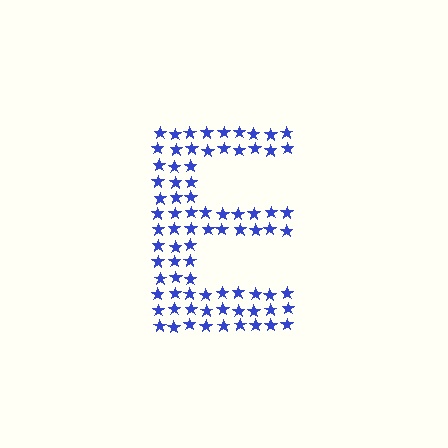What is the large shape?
The large shape is the letter E.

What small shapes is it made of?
It is made of small stars.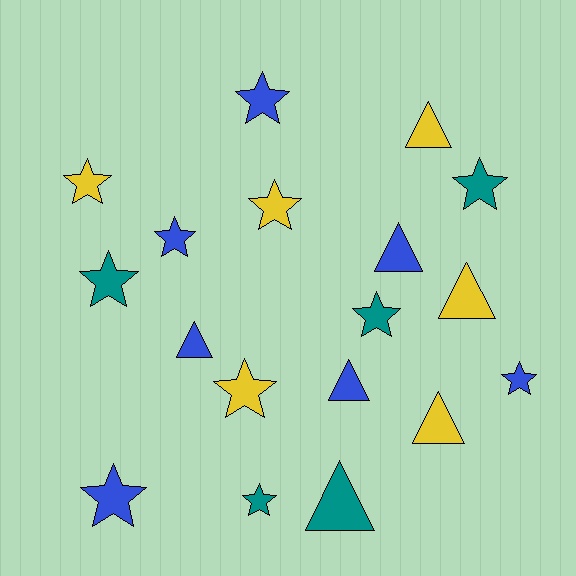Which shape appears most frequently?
Star, with 11 objects.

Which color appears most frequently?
Blue, with 7 objects.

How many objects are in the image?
There are 18 objects.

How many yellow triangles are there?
There are 3 yellow triangles.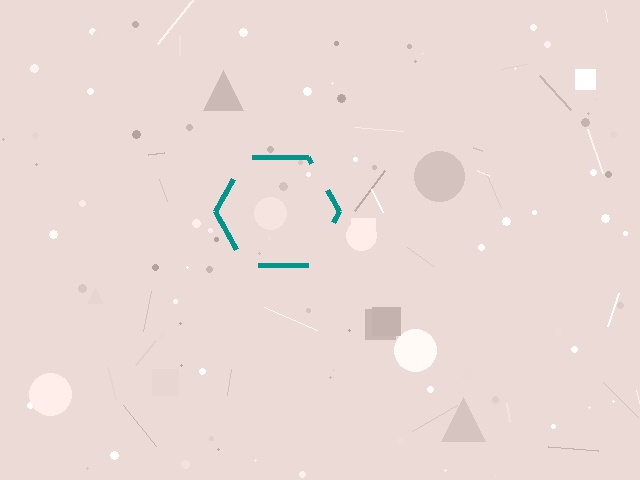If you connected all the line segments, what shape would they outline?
They would outline a hexagon.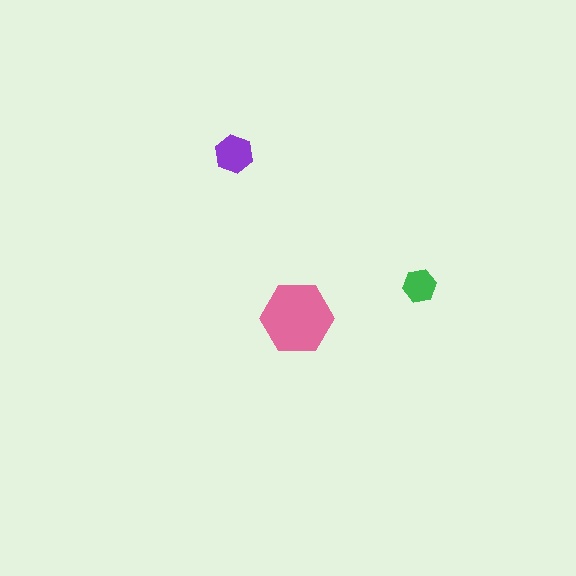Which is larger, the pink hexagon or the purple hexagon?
The pink one.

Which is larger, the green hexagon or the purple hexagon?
The purple one.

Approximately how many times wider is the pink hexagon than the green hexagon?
About 2 times wider.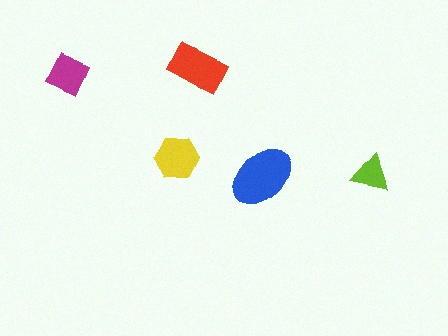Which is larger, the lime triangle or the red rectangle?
The red rectangle.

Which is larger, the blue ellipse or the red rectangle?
The blue ellipse.